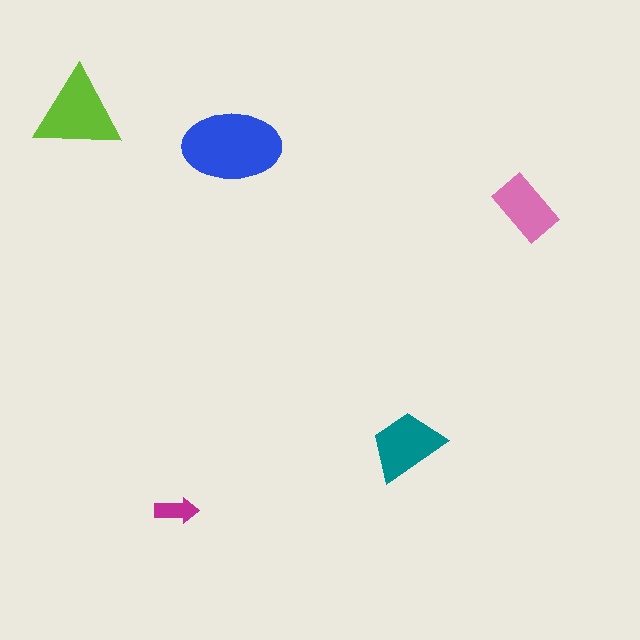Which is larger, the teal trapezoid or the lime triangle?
The lime triangle.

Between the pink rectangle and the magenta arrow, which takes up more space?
The pink rectangle.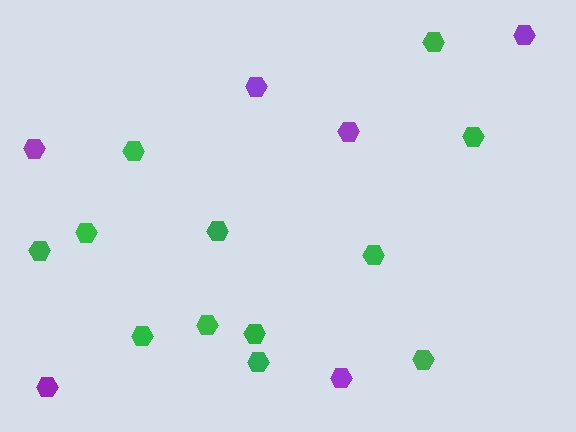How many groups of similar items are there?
There are 2 groups: one group of green hexagons (12) and one group of purple hexagons (6).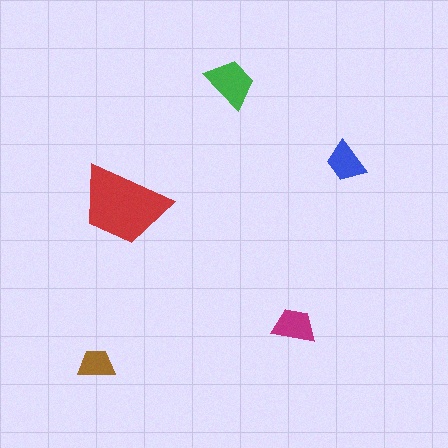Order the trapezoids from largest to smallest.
the red one, the green one, the magenta one, the blue one, the brown one.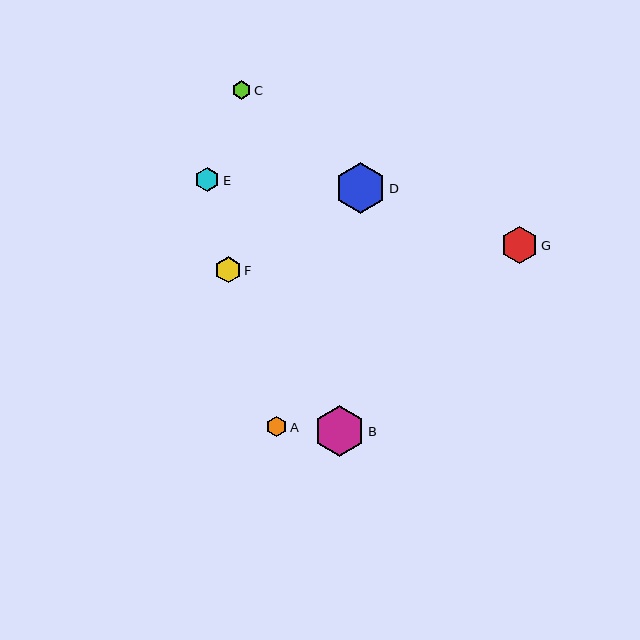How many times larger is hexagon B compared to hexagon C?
Hexagon B is approximately 2.7 times the size of hexagon C.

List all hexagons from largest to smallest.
From largest to smallest: D, B, G, F, E, A, C.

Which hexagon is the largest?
Hexagon D is the largest with a size of approximately 51 pixels.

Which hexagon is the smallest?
Hexagon C is the smallest with a size of approximately 19 pixels.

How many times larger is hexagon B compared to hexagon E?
Hexagon B is approximately 2.1 times the size of hexagon E.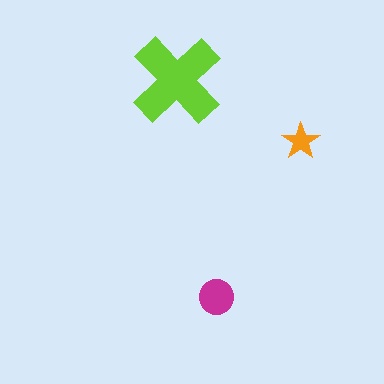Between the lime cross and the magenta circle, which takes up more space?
The lime cross.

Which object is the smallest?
The orange star.